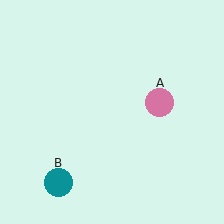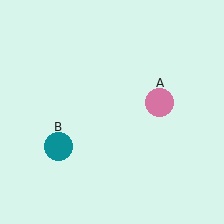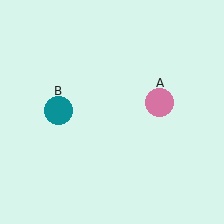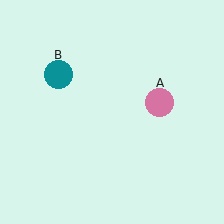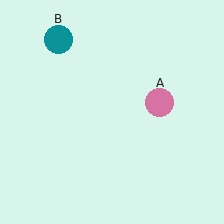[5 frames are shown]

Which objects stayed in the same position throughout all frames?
Pink circle (object A) remained stationary.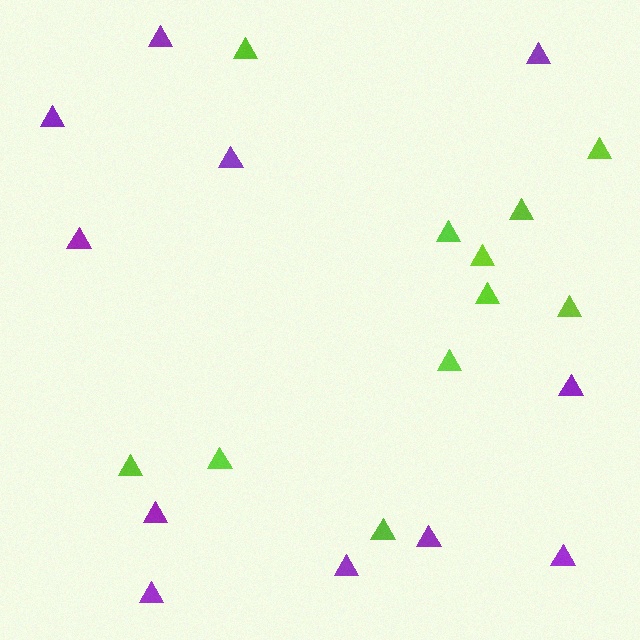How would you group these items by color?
There are 2 groups: one group of lime triangles (11) and one group of purple triangles (11).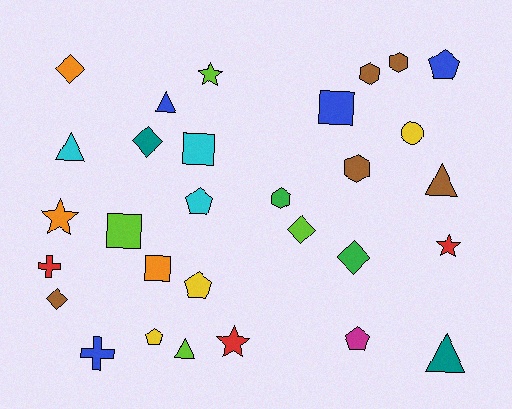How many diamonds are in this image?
There are 5 diamonds.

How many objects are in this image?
There are 30 objects.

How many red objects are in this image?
There are 3 red objects.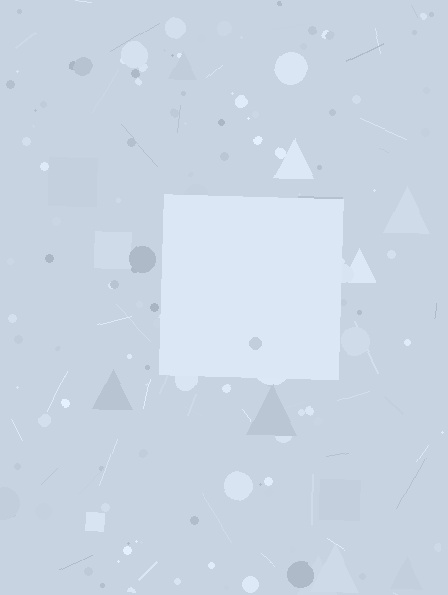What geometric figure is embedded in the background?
A square is embedded in the background.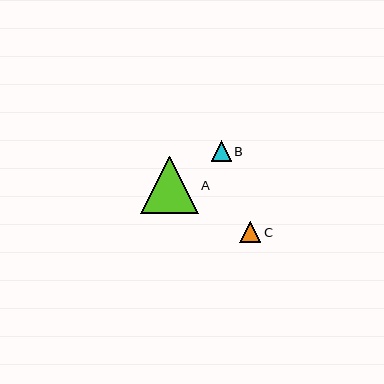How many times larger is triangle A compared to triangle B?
Triangle A is approximately 2.9 times the size of triangle B.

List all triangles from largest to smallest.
From largest to smallest: A, C, B.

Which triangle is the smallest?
Triangle B is the smallest with a size of approximately 20 pixels.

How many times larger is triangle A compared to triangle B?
Triangle A is approximately 2.9 times the size of triangle B.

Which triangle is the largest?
Triangle A is the largest with a size of approximately 58 pixels.